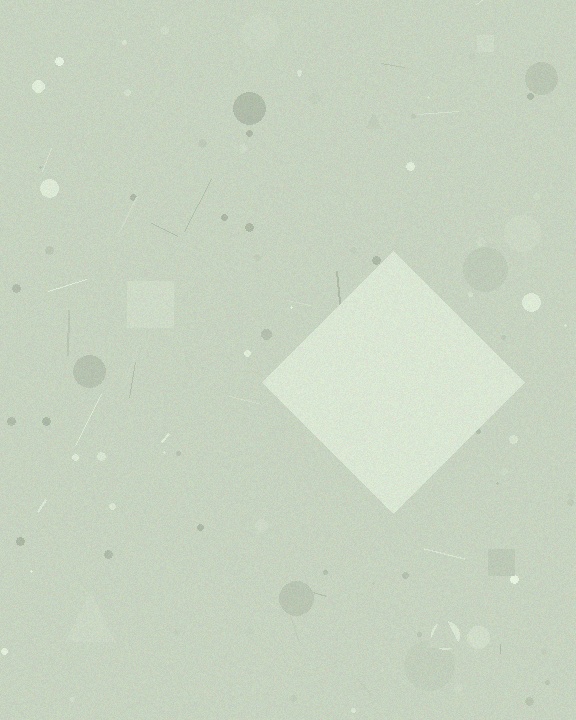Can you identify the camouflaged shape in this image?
The camouflaged shape is a diamond.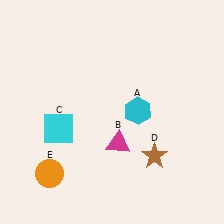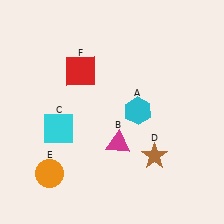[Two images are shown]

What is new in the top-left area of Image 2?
A red square (F) was added in the top-left area of Image 2.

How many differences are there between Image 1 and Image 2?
There is 1 difference between the two images.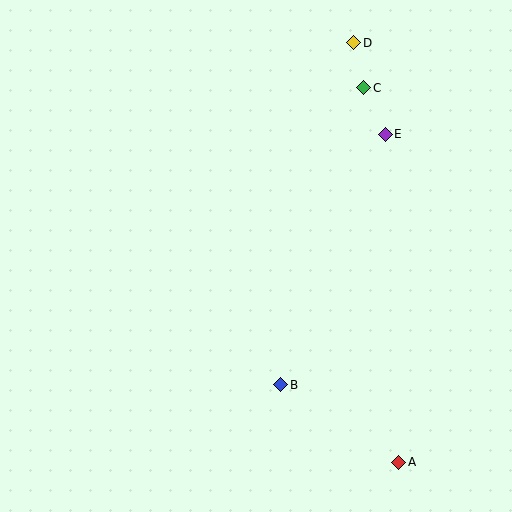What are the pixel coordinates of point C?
Point C is at (364, 88).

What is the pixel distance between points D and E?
The distance between D and E is 96 pixels.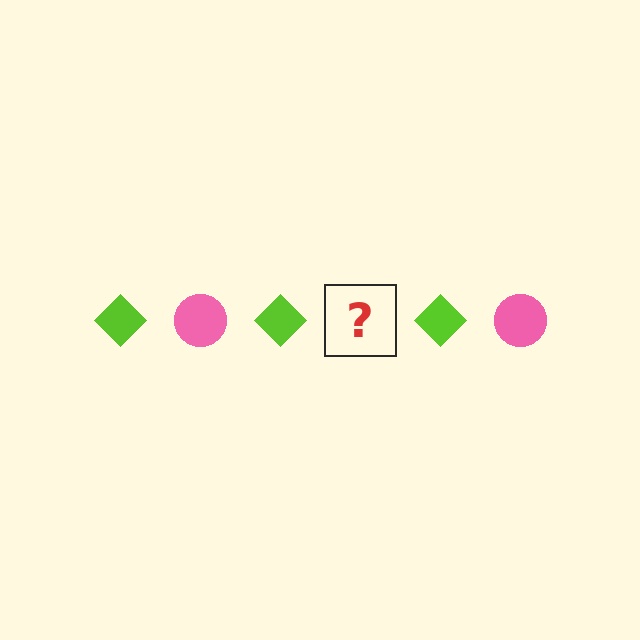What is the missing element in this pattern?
The missing element is a pink circle.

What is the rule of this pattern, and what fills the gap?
The rule is that the pattern alternates between lime diamond and pink circle. The gap should be filled with a pink circle.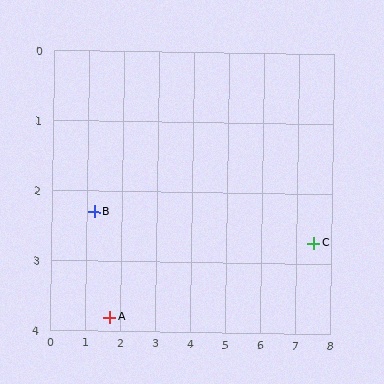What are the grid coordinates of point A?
Point A is at approximately (1.7, 3.8).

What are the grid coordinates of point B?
Point B is at approximately (1.2, 2.3).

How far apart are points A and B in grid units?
Points A and B are about 1.6 grid units apart.